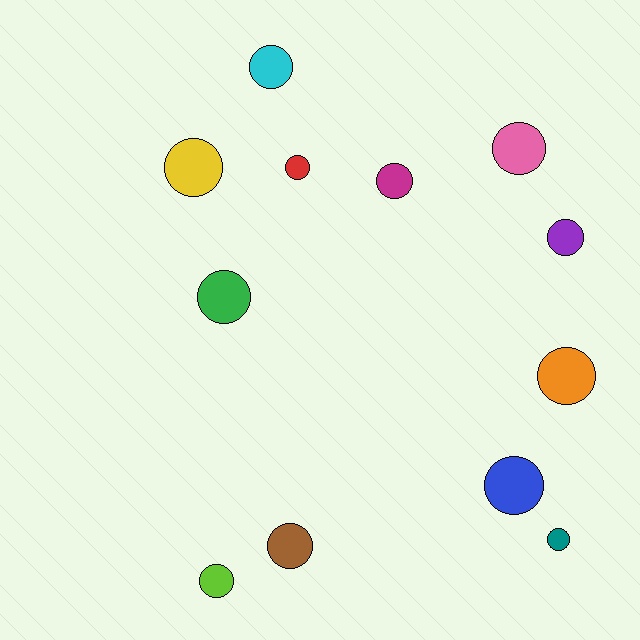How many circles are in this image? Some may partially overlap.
There are 12 circles.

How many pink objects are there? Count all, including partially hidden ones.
There is 1 pink object.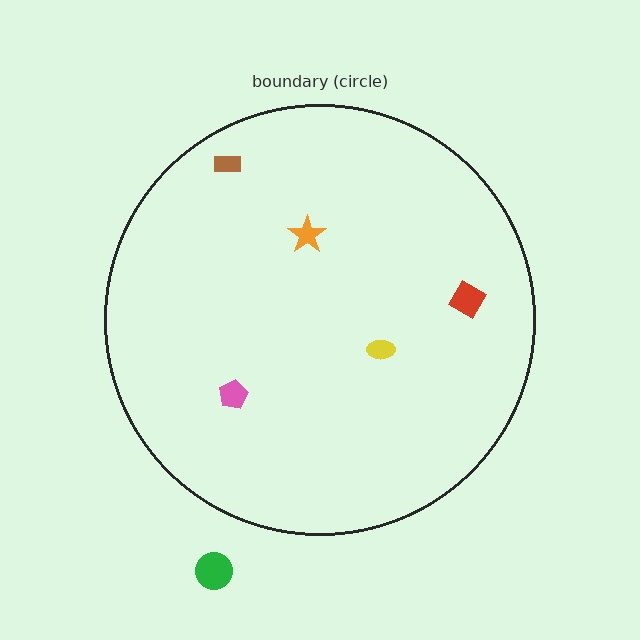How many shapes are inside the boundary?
5 inside, 1 outside.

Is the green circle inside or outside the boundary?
Outside.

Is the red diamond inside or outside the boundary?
Inside.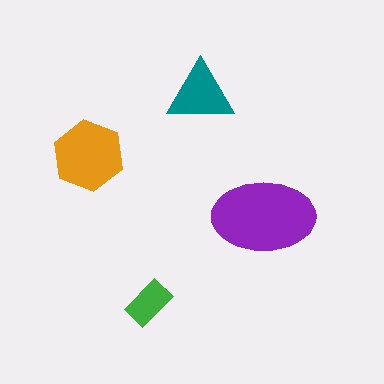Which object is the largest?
The purple ellipse.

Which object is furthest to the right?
The purple ellipse is rightmost.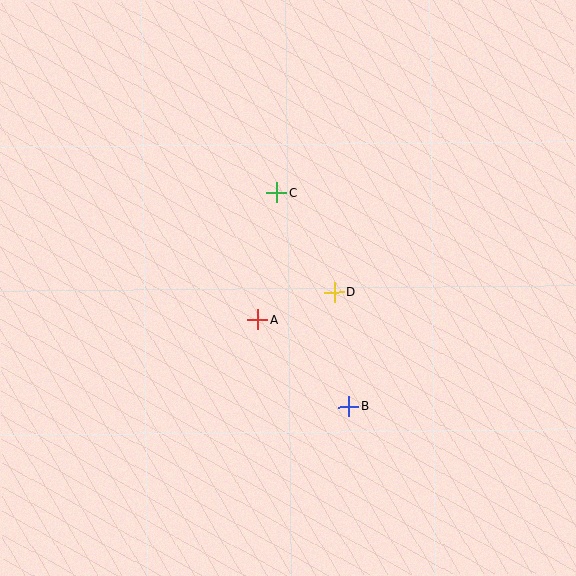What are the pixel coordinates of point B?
Point B is at (349, 407).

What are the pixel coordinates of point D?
Point D is at (334, 292).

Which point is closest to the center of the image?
Point A at (258, 320) is closest to the center.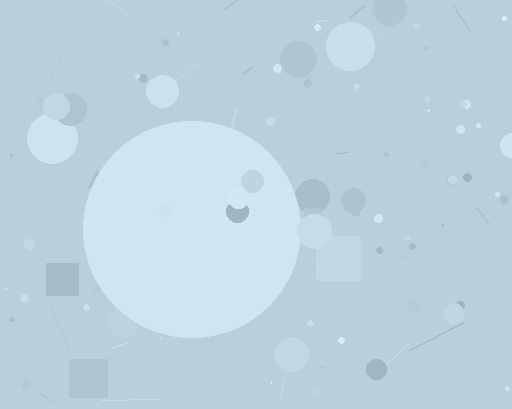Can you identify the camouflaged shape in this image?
The camouflaged shape is a circle.